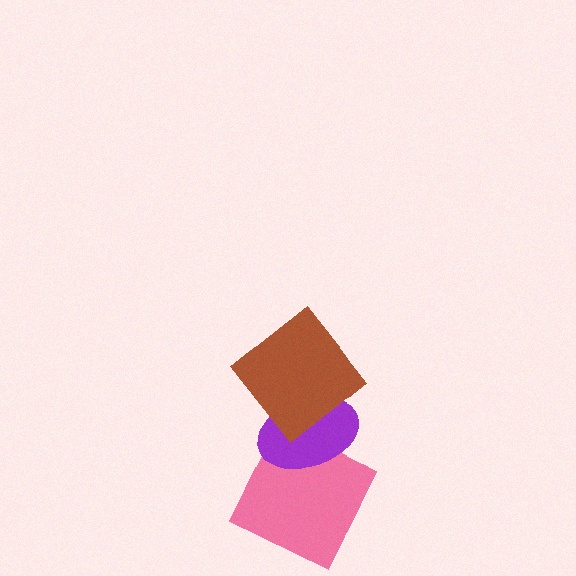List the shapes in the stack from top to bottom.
From top to bottom: the brown diamond, the purple ellipse, the pink square.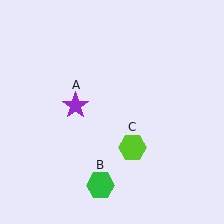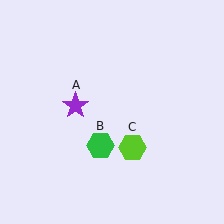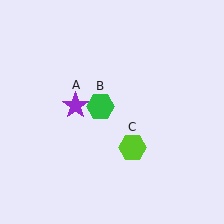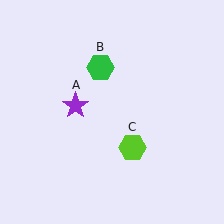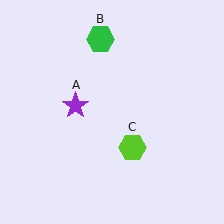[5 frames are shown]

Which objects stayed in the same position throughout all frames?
Purple star (object A) and lime hexagon (object C) remained stationary.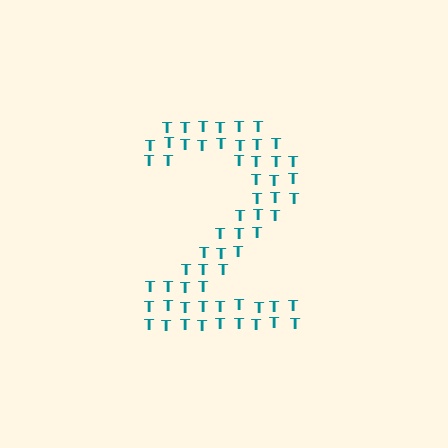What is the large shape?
The large shape is the digit 2.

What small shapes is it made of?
It is made of small letter T's.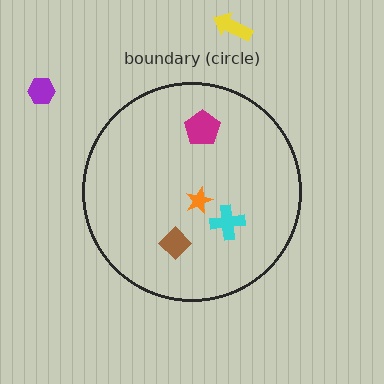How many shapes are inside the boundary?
4 inside, 2 outside.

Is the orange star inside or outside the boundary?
Inside.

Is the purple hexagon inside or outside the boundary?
Outside.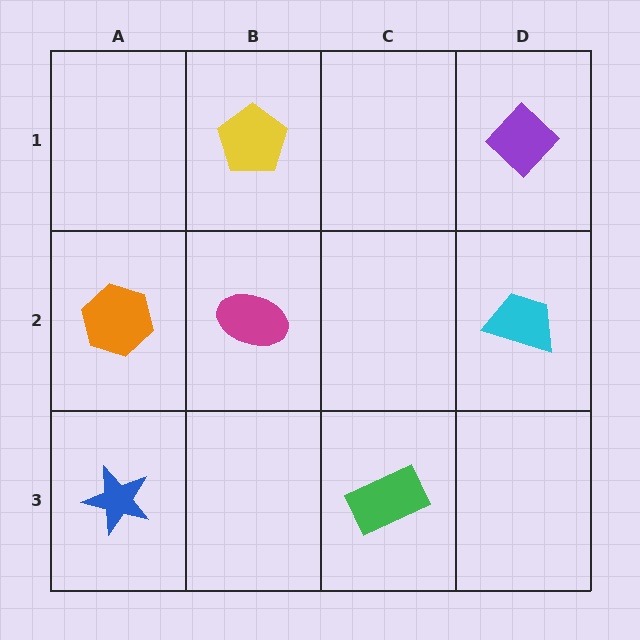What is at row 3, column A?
A blue star.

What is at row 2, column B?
A magenta ellipse.